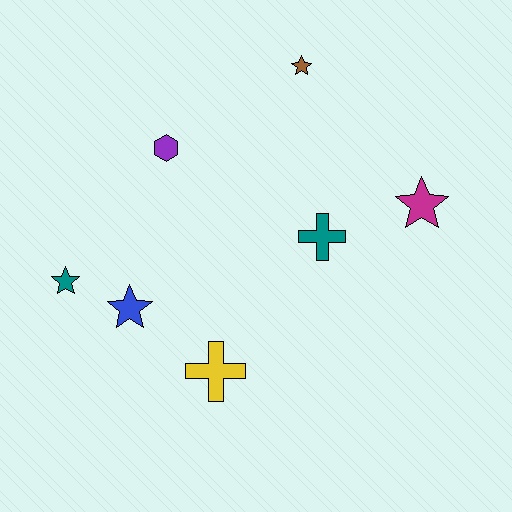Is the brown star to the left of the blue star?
No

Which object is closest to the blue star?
The teal star is closest to the blue star.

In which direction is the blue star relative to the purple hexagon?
The blue star is below the purple hexagon.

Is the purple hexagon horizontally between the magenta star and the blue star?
Yes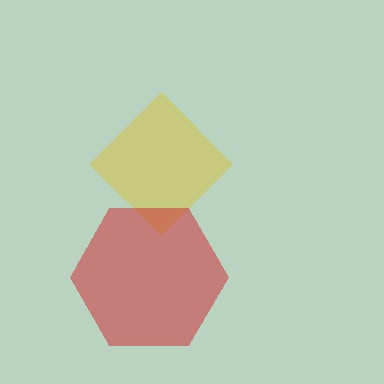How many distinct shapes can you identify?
There are 2 distinct shapes: a yellow diamond, a red hexagon.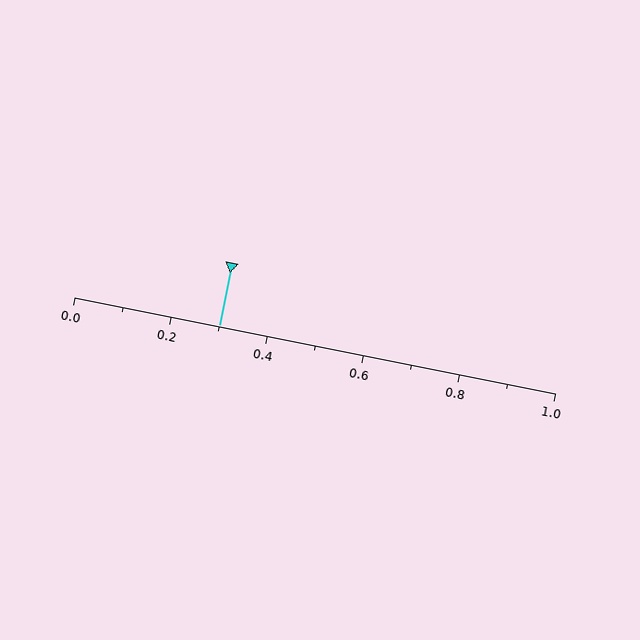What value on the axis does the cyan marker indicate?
The marker indicates approximately 0.3.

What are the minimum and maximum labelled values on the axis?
The axis runs from 0.0 to 1.0.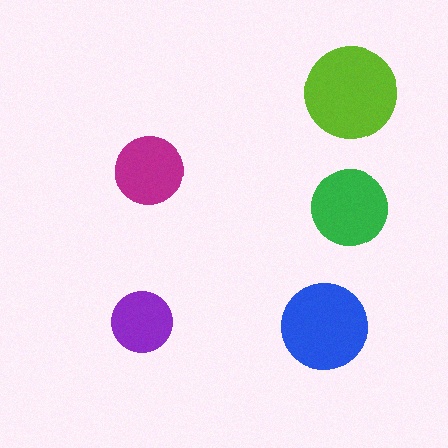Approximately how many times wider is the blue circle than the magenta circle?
About 1.5 times wider.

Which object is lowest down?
The blue circle is bottommost.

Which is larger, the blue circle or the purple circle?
The blue one.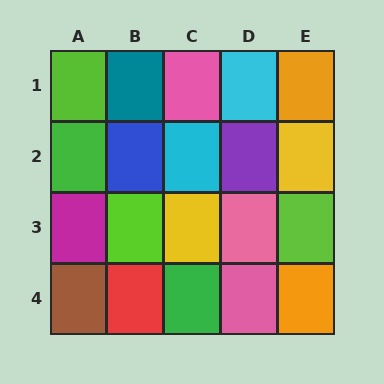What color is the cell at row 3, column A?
Magenta.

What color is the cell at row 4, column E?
Orange.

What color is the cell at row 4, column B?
Red.